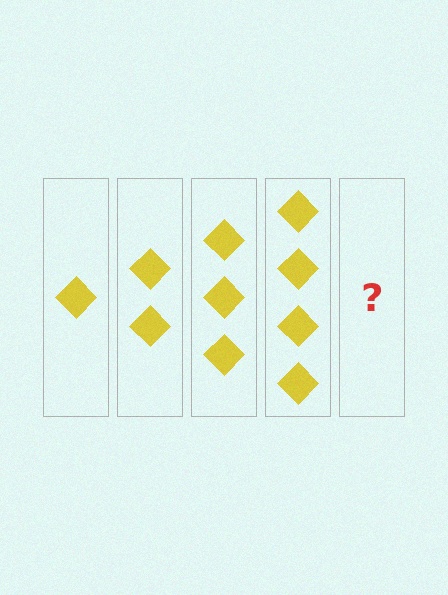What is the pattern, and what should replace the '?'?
The pattern is that each step adds one more diamond. The '?' should be 5 diamonds.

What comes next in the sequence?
The next element should be 5 diamonds.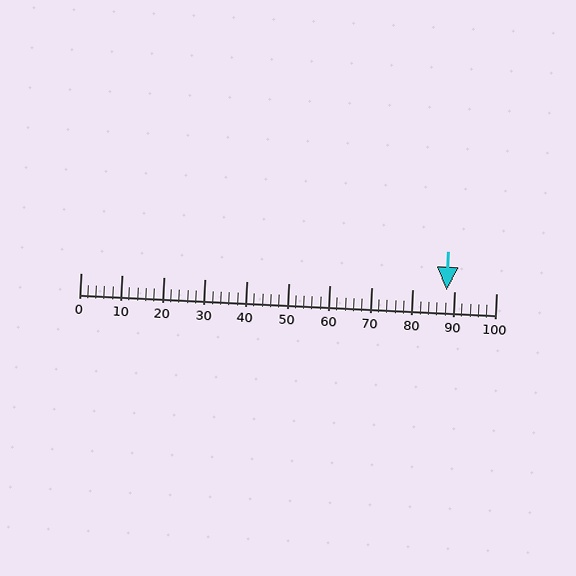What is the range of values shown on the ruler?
The ruler shows values from 0 to 100.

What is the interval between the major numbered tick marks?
The major tick marks are spaced 10 units apart.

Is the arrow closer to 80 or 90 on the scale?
The arrow is closer to 90.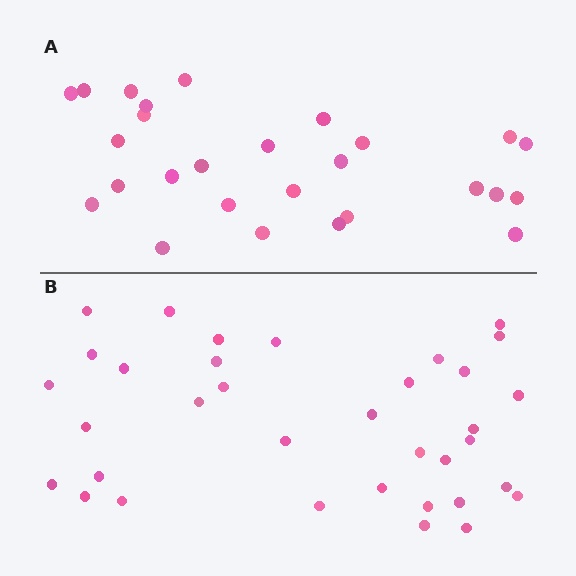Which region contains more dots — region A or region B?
Region B (the bottom region) has more dots.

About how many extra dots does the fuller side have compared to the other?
Region B has roughly 8 or so more dots than region A.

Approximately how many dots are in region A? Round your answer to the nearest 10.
About 30 dots. (The exact count is 27, which rounds to 30.)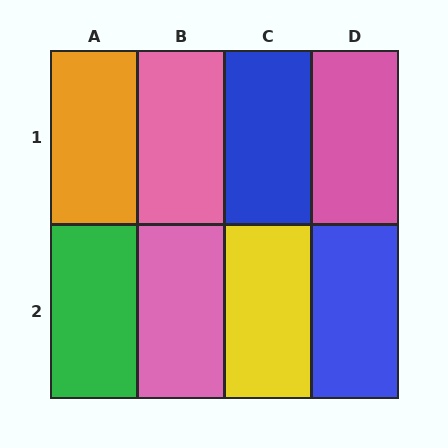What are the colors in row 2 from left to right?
Green, pink, yellow, blue.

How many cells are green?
1 cell is green.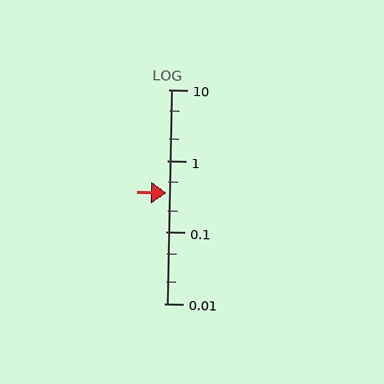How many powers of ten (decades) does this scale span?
The scale spans 3 decades, from 0.01 to 10.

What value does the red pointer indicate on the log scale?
The pointer indicates approximately 0.35.